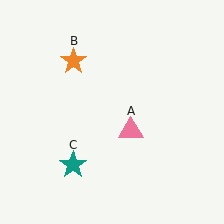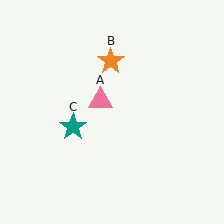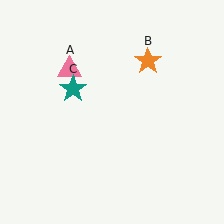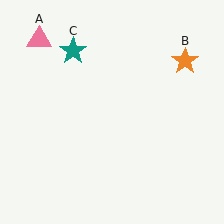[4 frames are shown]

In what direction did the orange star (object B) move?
The orange star (object B) moved right.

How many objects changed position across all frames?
3 objects changed position: pink triangle (object A), orange star (object B), teal star (object C).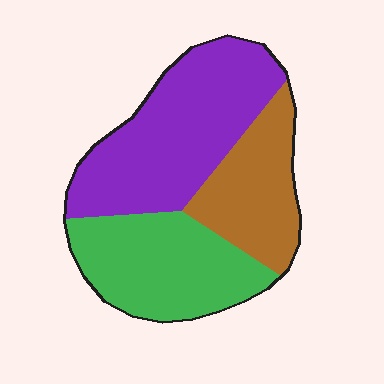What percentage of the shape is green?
Green covers about 35% of the shape.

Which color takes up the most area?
Purple, at roughly 45%.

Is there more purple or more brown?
Purple.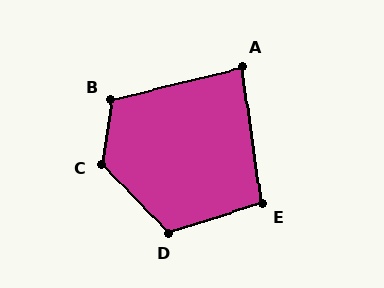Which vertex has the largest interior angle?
C, at approximately 128 degrees.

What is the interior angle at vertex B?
Approximately 112 degrees (obtuse).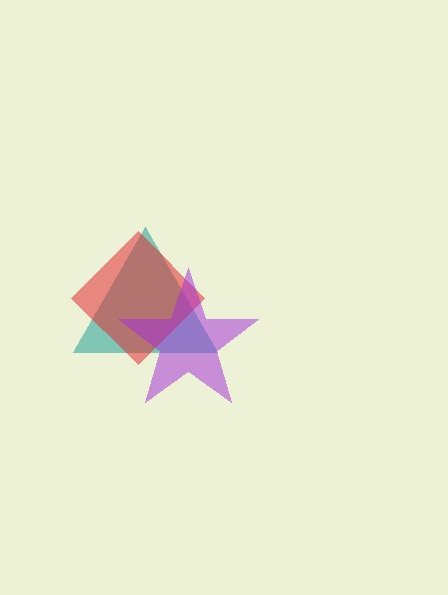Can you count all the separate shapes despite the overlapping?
Yes, there are 3 separate shapes.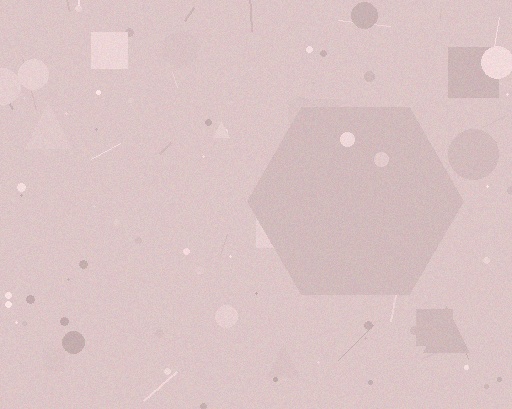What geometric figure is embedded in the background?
A hexagon is embedded in the background.